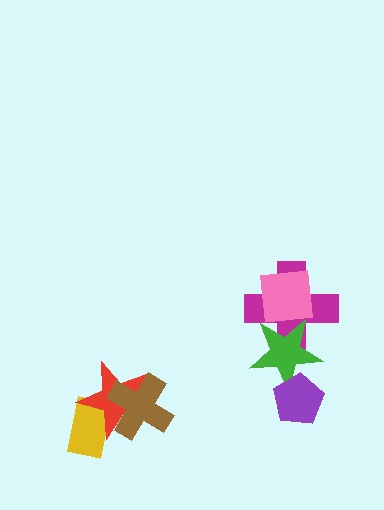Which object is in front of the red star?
The brown cross is in front of the red star.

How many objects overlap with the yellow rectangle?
2 objects overlap with the yellow rectangle.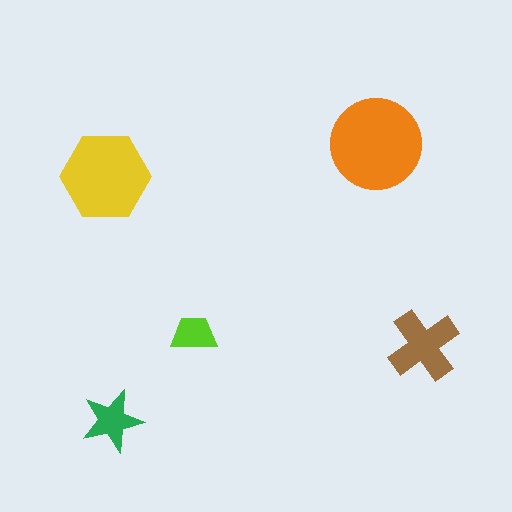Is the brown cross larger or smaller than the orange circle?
Smaller.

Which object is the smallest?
The lime trapezoid.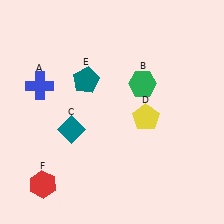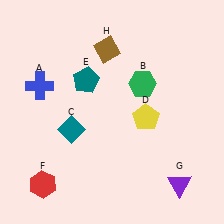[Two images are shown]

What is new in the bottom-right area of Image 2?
A purple triangle (G) was added in the bottom-right area of Image 2.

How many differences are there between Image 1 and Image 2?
There are 2 differences between the two images.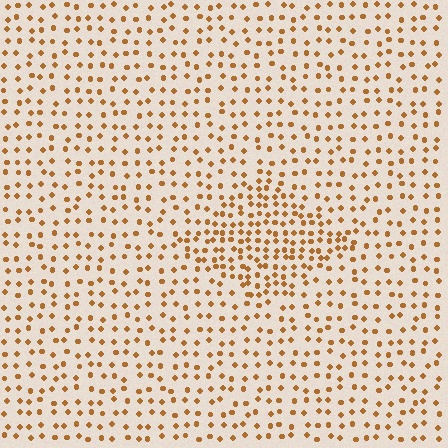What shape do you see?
I see a diamond.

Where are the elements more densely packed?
The elements are more densely packed inside the diamond boundary.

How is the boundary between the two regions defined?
The boundary is defined by a change in element density (approximately 1.9x ratio). All elements are the same color, size, and shape.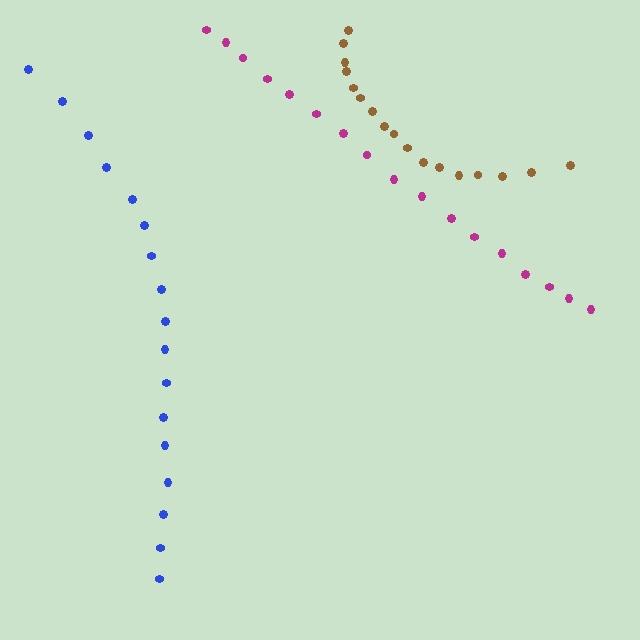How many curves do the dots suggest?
There are 3 distinct paths.